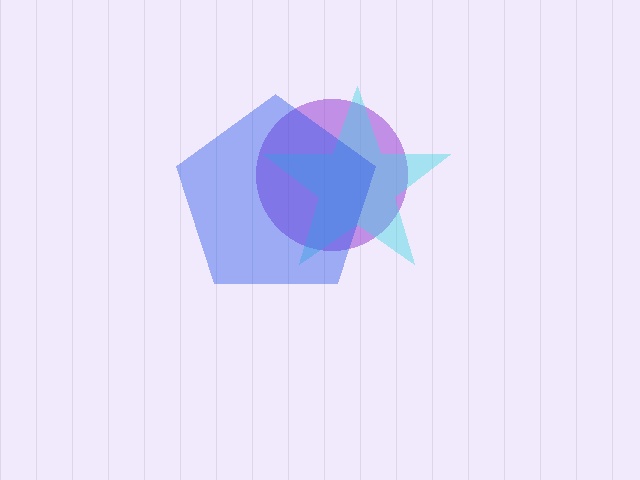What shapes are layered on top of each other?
The layered shapes are: a purple circle, a cyan star, a blue pentagon.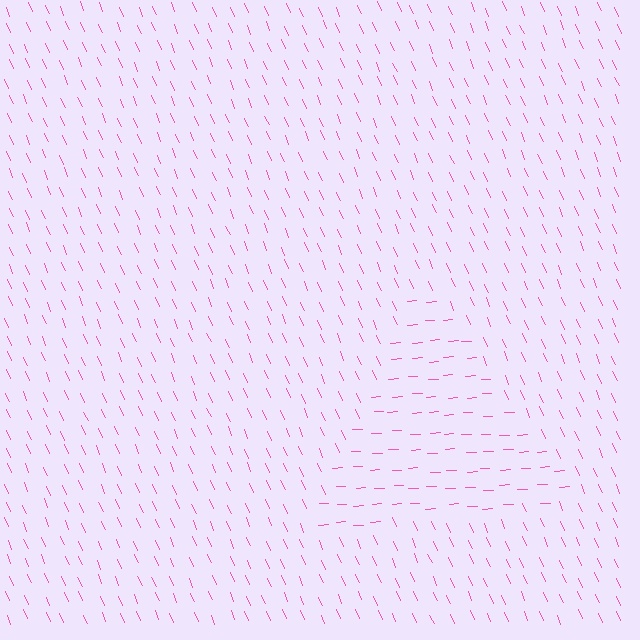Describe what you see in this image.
The image is filled with small pink line segments. A triangle region in the image has lines oriented differently from the surrounding lines, creating a visible texture boundary.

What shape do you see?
I see a triangle.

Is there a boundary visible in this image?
Yes, there is a texture boundary formed by a change in line orientation.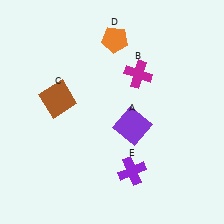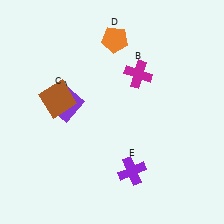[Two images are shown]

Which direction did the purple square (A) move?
The purple square (A) moved left.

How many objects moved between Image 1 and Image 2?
1 object moved between the two images.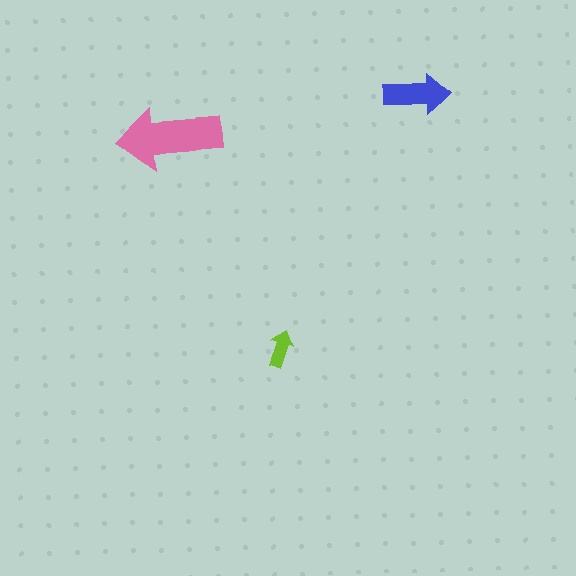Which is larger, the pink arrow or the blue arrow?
The pink one.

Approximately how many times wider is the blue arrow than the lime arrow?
About 2 times wider.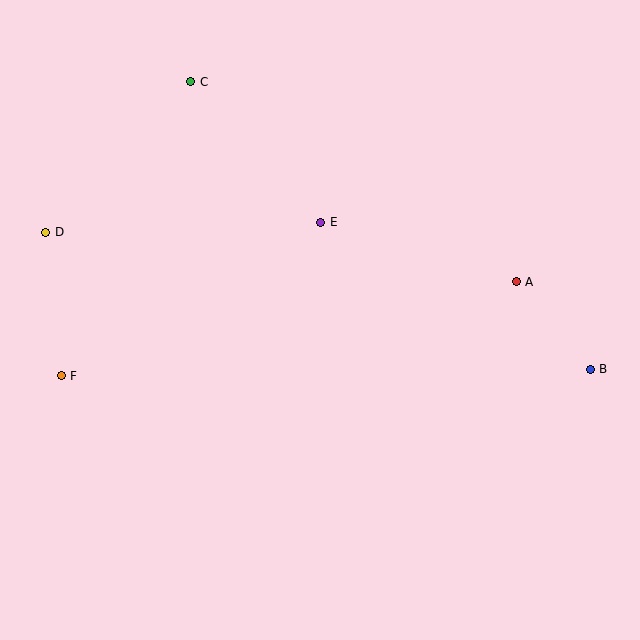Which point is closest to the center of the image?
Point E at (321, 222) is closest to the center.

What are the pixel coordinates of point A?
Point A is at (516, 282).